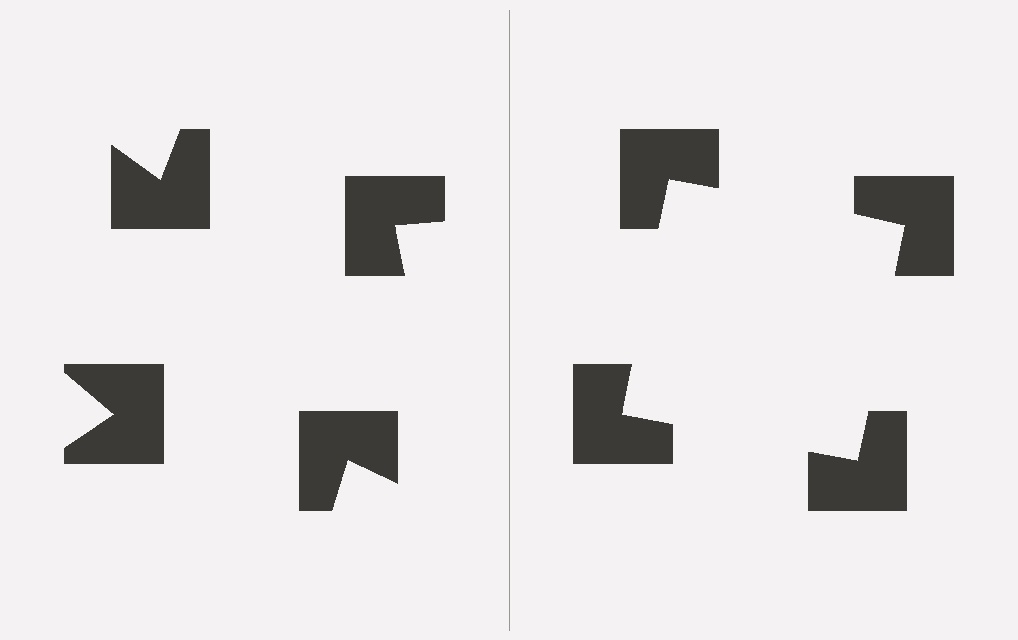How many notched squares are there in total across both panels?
8 — 4 on each side.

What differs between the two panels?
The notched squares are positioned identically on both sides; only the wedge orientations differ. On the right they align to a square; on the left they are misaligned.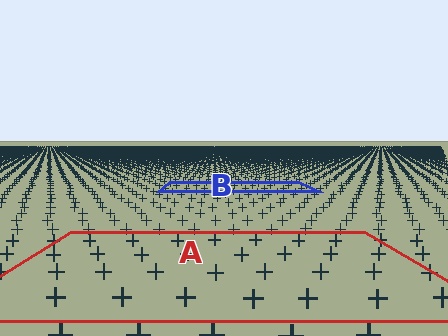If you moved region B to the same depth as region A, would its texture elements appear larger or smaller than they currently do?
They would appear larger. At a closer depth, the same texture elements are projected at a bigger on-screen size.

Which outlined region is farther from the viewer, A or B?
Region B is farther from the viewer — the texture elements inside it appear smaller and more densely packed.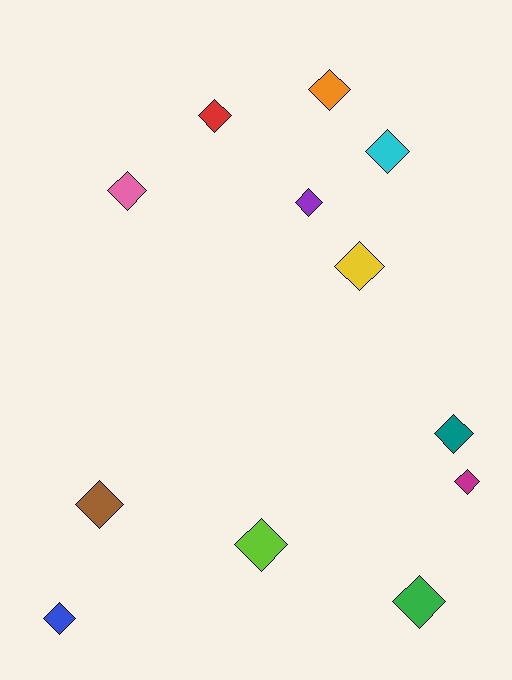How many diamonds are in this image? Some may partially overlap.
There are 12 diamonds.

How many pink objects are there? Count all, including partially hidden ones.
There is 1 pink object.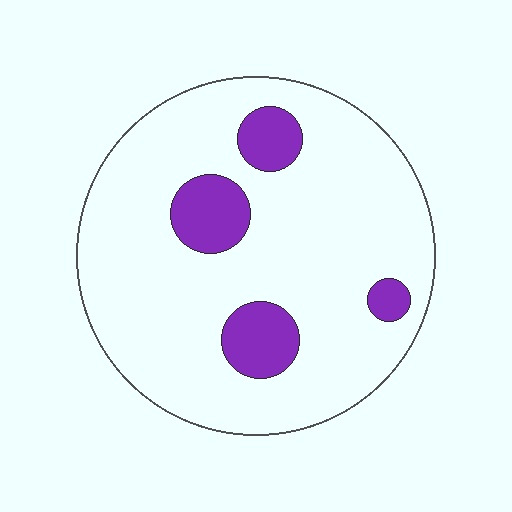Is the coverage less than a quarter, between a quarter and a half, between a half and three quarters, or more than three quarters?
Less than a quarter.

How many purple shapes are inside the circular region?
4.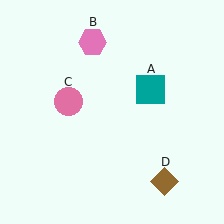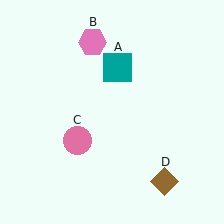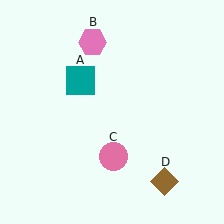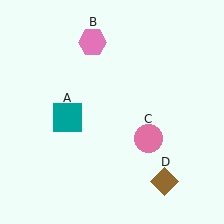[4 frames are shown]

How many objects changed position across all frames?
2 objects changed position: teal square (object A), pink circle (object C).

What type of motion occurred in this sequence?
The teal square (object A), pink circle (object C) rotated counterclockwise around the center of the scene.